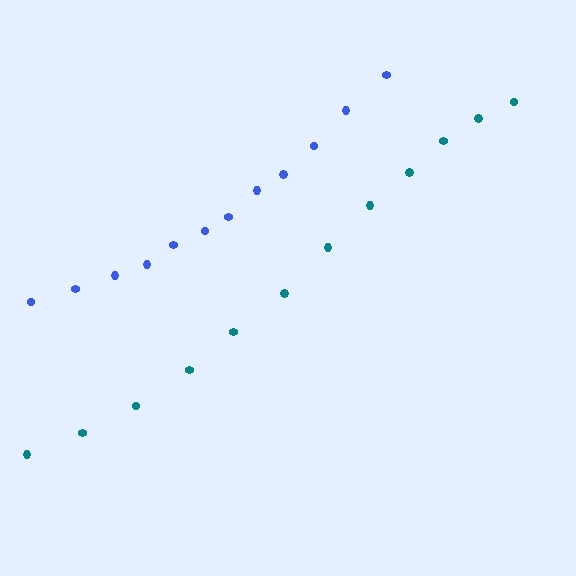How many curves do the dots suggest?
There are 2 distinct paths.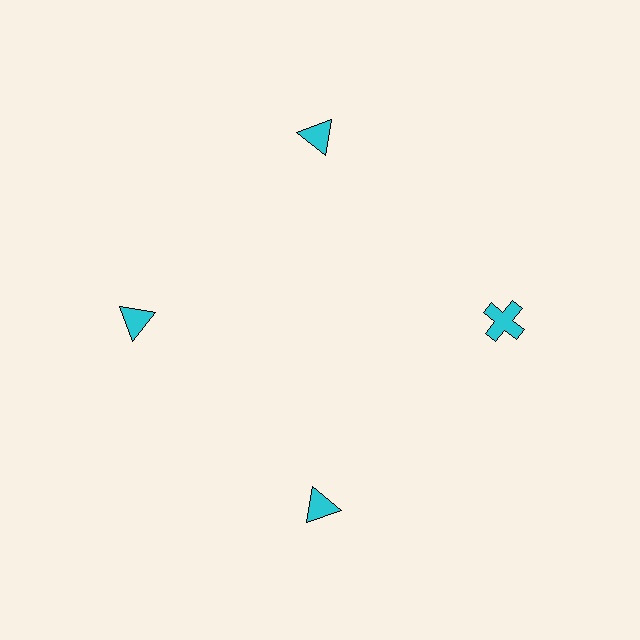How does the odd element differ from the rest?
It has a different shape: cross instead of triangle.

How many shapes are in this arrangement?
There are 4 shapes arranged in a ring pattern.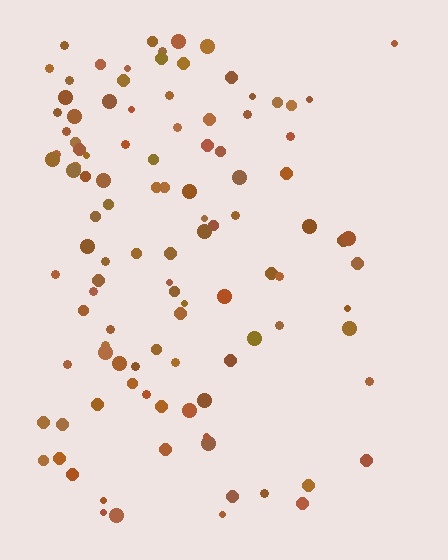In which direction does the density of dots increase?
From right to left, with the left side densest.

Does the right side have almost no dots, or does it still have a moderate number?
Still a moderate number, just noticeably fewer than the left.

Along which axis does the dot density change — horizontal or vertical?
Horizontal.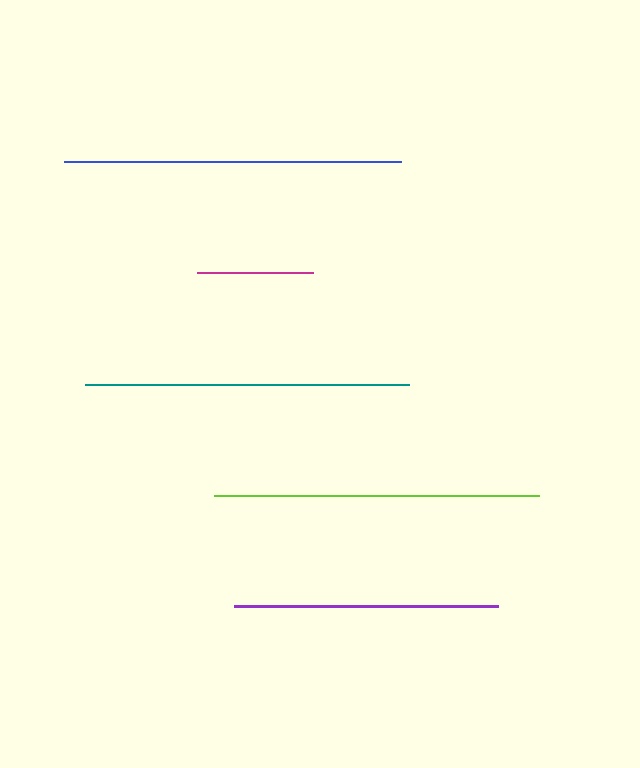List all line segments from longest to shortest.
From longest to shortest: blue, lime, teal, purple, magenta.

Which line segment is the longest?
The blue line is the longest at approximately 337 pixels.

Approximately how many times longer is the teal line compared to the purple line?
The teal line is approximately 1.2 times the length of the purple line.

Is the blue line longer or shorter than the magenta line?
The blue line is longer than the magenta line.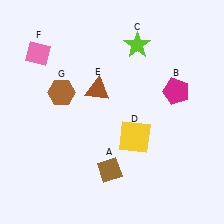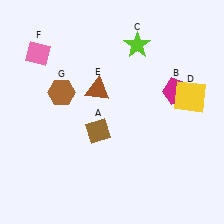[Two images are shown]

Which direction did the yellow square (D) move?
The yellow square (D) moved right.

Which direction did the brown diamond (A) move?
The brown diamond (A) moved up.